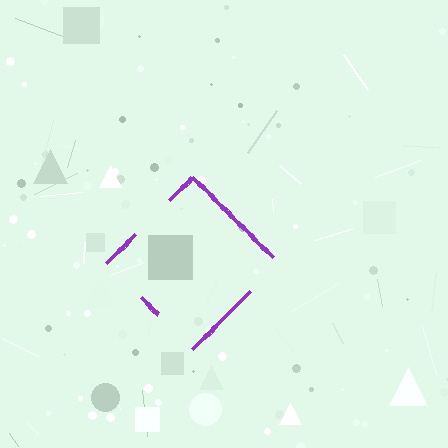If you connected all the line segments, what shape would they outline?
They would outline a diamond.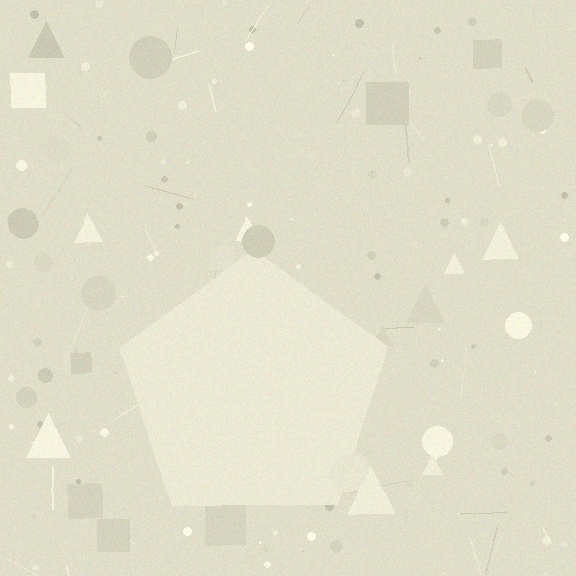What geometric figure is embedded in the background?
A pentagon is embedded in the background.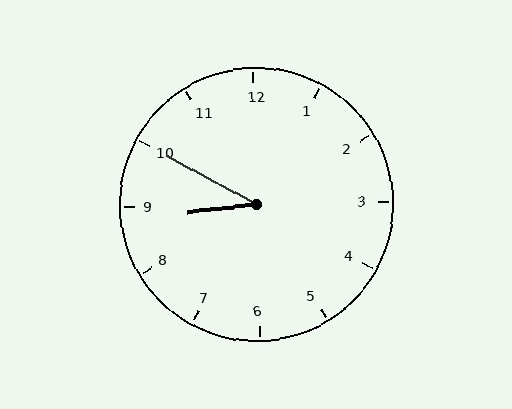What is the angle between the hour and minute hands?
Approximately 35 degrees.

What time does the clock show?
8:50.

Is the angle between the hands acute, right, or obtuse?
It is acute.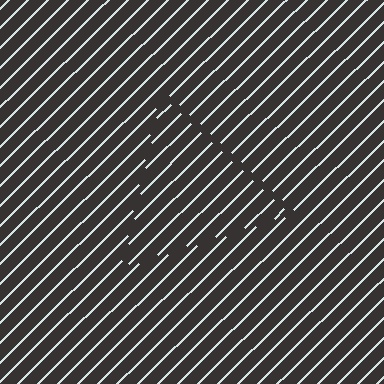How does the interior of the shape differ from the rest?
The interior of the shape contains the same grating, shifted by half a period — the contour is defined by the phase discontinuity where line-ends from the inner and outer gratings abut.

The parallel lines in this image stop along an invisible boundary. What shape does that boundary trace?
An illusory triangle. The interior of the shape contains the same grating, shifted by half a period — the contour is defined by the phase discontinuity where line-ends from the inner and outer gratings abut.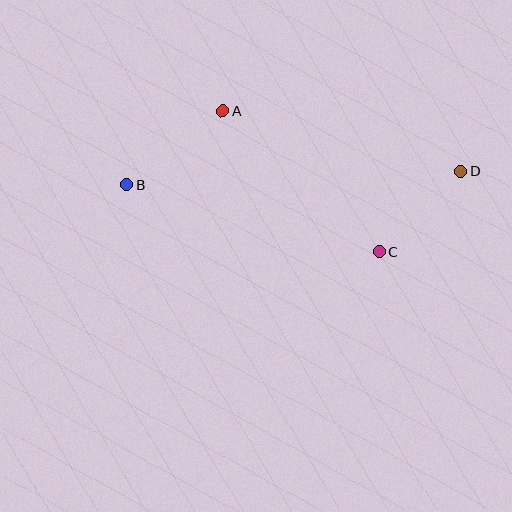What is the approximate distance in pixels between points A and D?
The distance between A and D is approximately 246 pixels.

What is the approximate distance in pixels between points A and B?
The distance between A and B is approximately 121 pixels.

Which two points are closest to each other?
Points C and D are closest to each other.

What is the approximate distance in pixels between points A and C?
The distance between A and C is approximately 211 pixels.